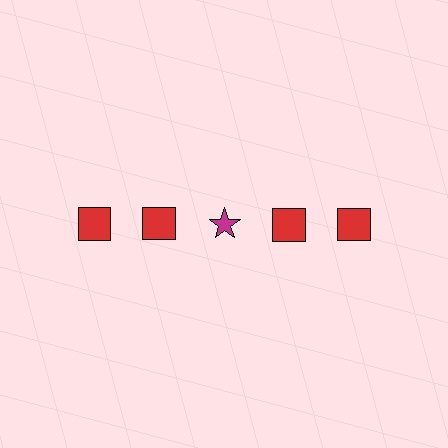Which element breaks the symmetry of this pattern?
The magenta star in the top row, center column breaks the symmetry. All other shapes are red squares.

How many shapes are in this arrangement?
There are 5 shapes arranged in a grid pattern.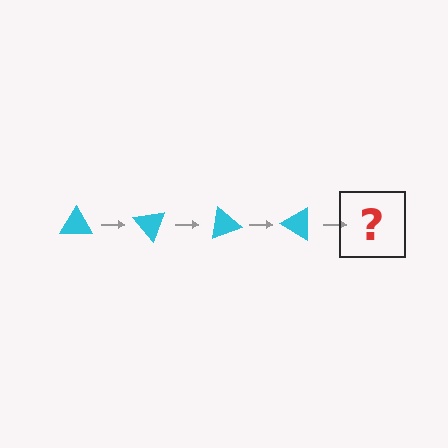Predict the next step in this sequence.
The next step is a cyan triangle rotated 200 degrees.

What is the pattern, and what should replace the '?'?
The pattern is that the triangle rotates 50 degrees each step. The '?' should be a cyan triangle rotated 200 degrees.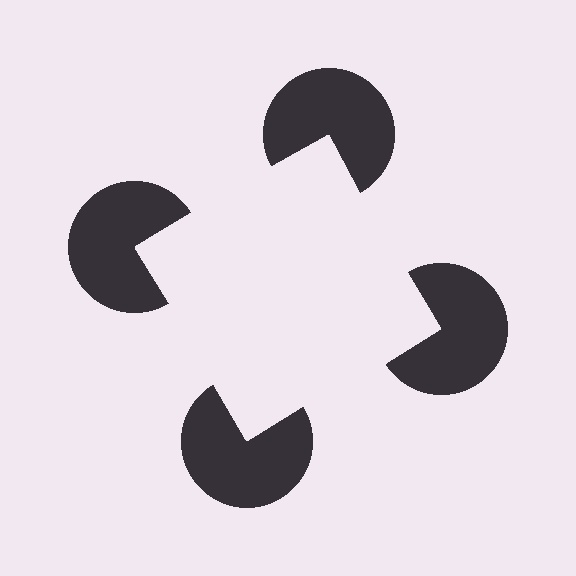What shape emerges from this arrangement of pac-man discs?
An illusory square — its edges are inferred from the aligned wedge cuts in the pac-man discs, not physically drawn.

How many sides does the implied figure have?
4 sides.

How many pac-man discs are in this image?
There are 4 — one at each vertex of the illusory square.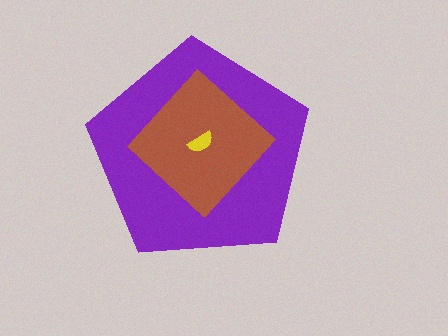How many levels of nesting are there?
3.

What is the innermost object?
The yellow semicircle.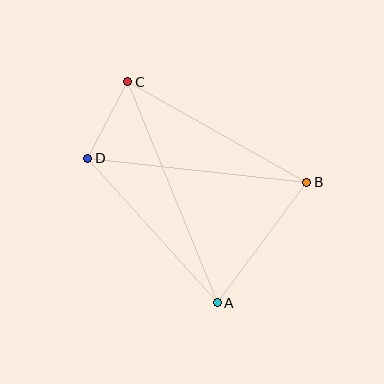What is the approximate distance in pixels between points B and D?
The distance between B and D is approximately 220 pixels.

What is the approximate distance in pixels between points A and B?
The distance between A and B is approximately 150 pixels.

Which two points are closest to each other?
Points C and D are closest to each other.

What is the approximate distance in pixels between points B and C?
The distance between B and C is approximately 205 pixels.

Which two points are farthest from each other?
Points A and C are farthest from each other.